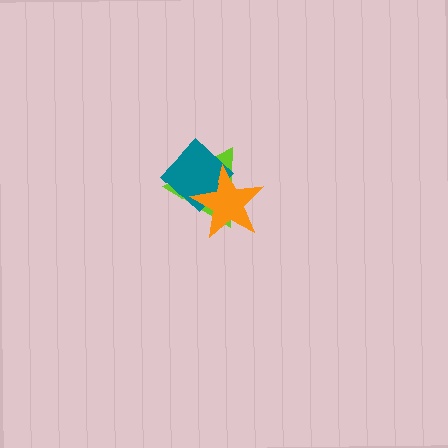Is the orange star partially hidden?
No, no other shape covers it.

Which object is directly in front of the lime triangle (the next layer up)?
The teal diamond is directly in front of the lime triangle.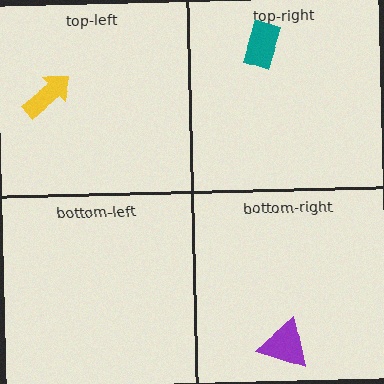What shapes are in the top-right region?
The teal rectangle.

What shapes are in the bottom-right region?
The purple triangle.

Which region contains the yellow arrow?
The top-left region.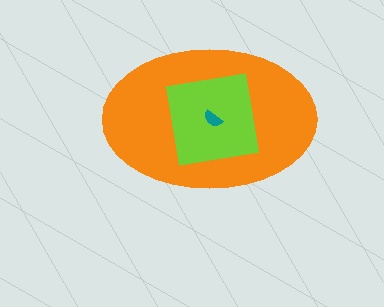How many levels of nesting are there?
3.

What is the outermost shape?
The orange ellipse.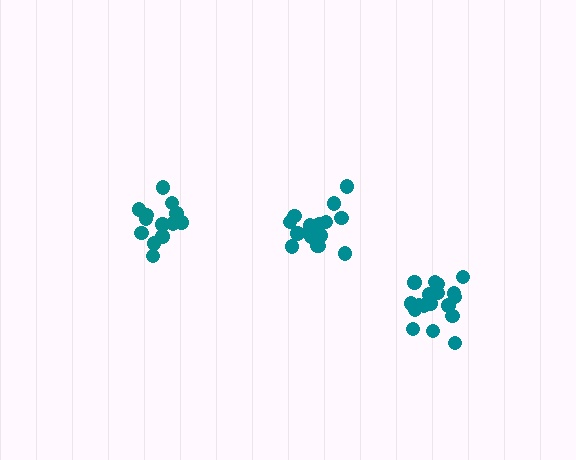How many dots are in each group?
Group 1: 19 dots, Group 2: 16 dots, Group 3: 14 dots (49 total).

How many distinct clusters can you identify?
There are 3 distinct clusters.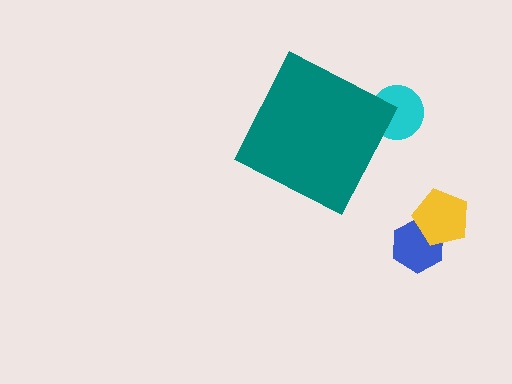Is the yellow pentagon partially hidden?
No, the yellow pentagon is fully visible.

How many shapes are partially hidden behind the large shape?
1 shape is partially hidden.